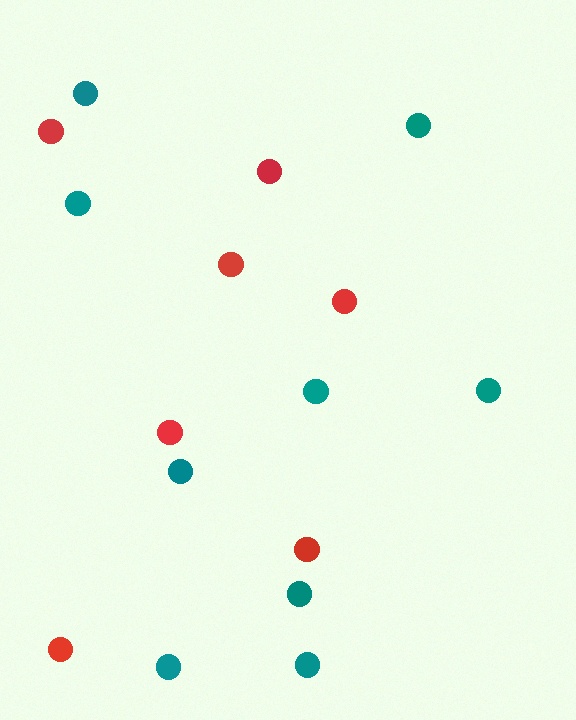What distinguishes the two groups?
There are 2 groups: one group of red circles (7) and one group of teal circles (9).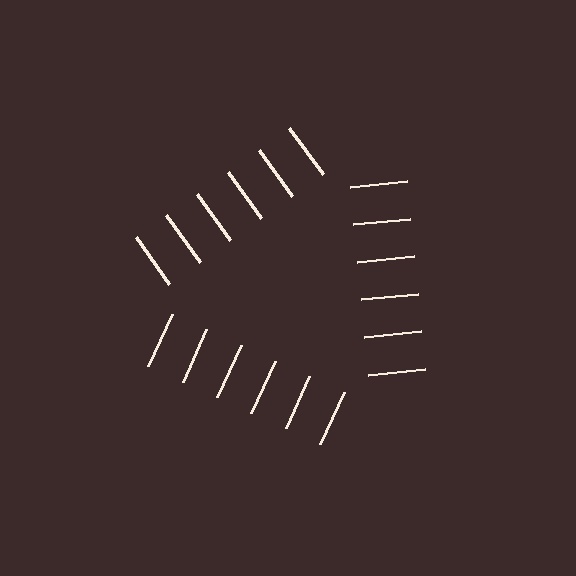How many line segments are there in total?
18 — 6 along each of the 3 edges.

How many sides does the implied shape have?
3 sides — the line-ends trace a triangle.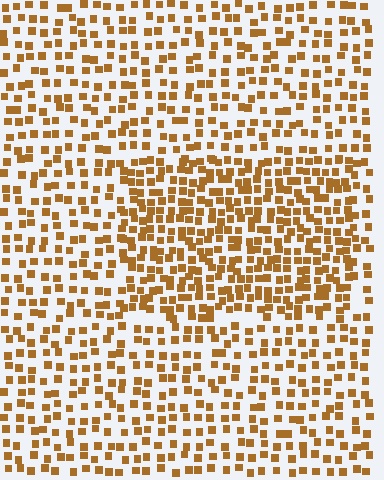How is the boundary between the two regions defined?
The boundary is defined by a change in element density (approximately 1.7x ratio). All elements are the same color, size, and shape.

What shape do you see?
I see a rectangle.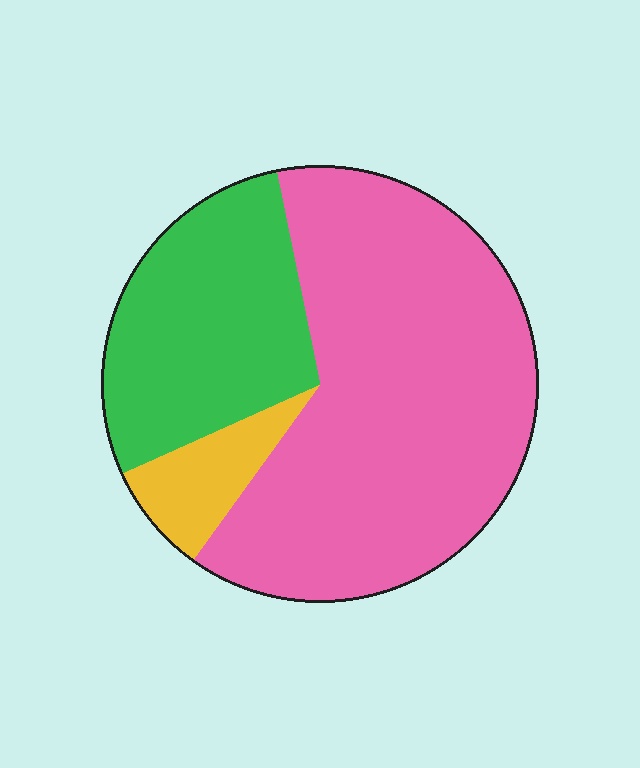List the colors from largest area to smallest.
From largest to smallest: pink, green, yellow.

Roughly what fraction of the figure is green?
Green covers about 30% of the figure.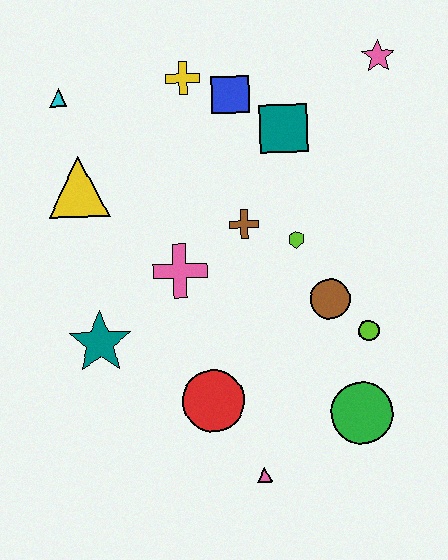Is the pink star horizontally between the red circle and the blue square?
No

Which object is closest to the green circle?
The lime circle is closest to the green circle.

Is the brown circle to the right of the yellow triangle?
Yes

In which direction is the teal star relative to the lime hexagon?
The teal star is to the left of the lime hexagon.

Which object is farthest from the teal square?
The pink triangle is farthest from the teal square.